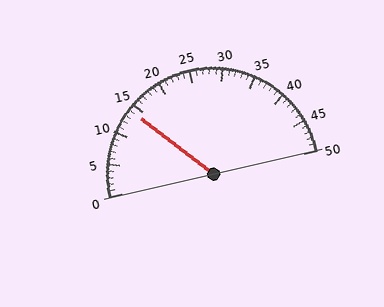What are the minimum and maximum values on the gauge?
The gauge ranges from 0 to 50.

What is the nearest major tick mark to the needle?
The nearest major tick mark is 15.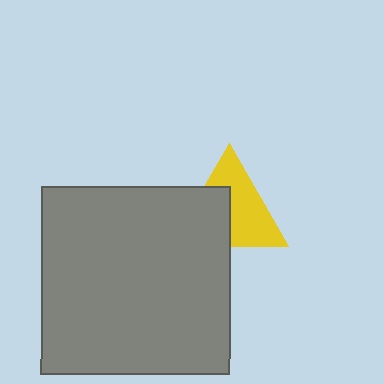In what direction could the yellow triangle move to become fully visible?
The yellow triangle could move toward the upper-right. That would shift it out from behind the gray square entirely.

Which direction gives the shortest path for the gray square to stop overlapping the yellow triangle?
Moving toward the lower-left gives the shortest separation.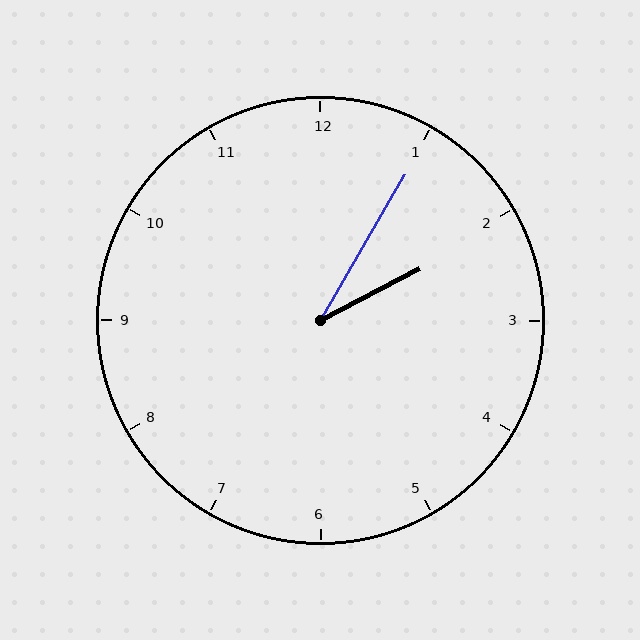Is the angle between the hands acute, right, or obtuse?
It is acute.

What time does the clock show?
2:05.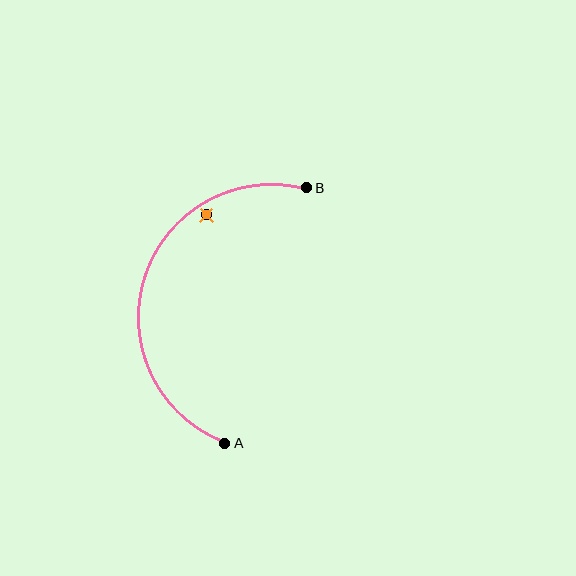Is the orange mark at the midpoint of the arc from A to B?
No — the orange mark does not lie on the arc at all. It sits slightly inside the curve.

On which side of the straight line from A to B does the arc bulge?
The arc bulges to the left of the straight line connecting A and B.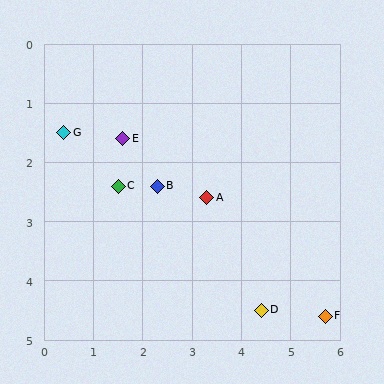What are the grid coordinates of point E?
Point E is at approximately (1.6, 1.6).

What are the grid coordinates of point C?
Point C is at approximately (1.5, 2.4).